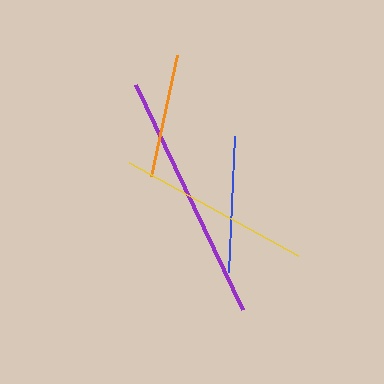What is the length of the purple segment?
The purple segment is approximately 250 pixels long.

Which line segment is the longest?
The purple line is the longest at approximately 250 pixels.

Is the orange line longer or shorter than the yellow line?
The yellow line is longer than the orange line.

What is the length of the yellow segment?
The yellow segment is approximately 193 pixels long.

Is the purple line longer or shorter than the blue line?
The purple line is longer than the blue line.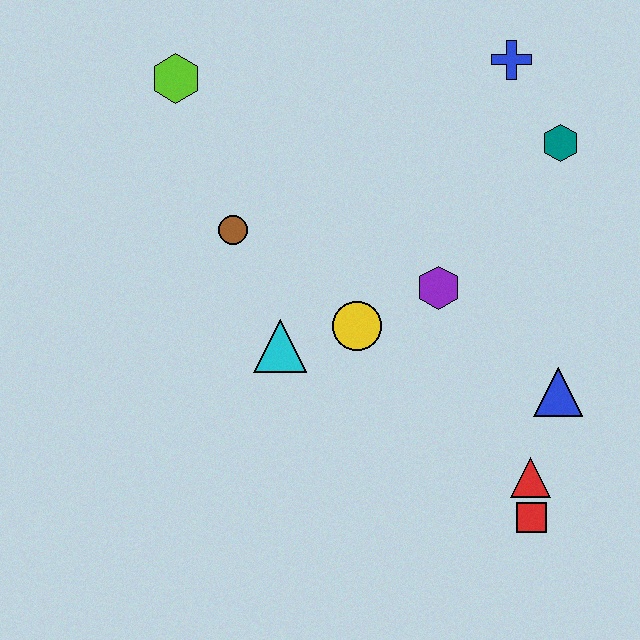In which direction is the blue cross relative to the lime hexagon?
The blue cross is to the right of the lime hexagon.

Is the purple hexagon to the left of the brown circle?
No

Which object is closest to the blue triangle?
The red triangle is closest to the blue triangle.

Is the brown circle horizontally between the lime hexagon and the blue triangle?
Yes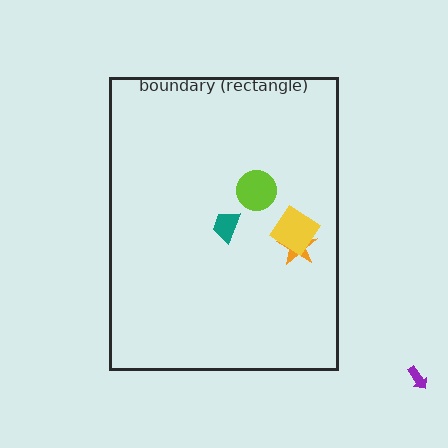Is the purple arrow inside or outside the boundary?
Outside.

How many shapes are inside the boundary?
4 inside, 1 outside.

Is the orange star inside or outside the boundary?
Inside.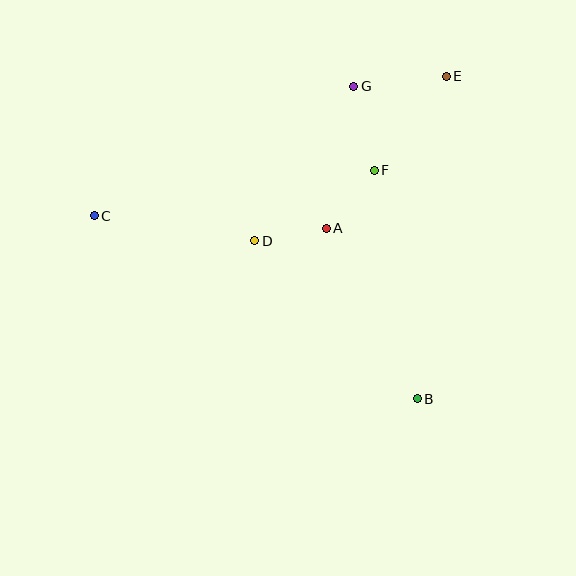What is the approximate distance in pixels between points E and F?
The distance between E and F is approximately 118 pixels.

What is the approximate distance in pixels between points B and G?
The distance between B and G is approximately 319 pixels.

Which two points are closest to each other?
Points A and D are closest to each other.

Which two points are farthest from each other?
Points C and E are farthest from each other.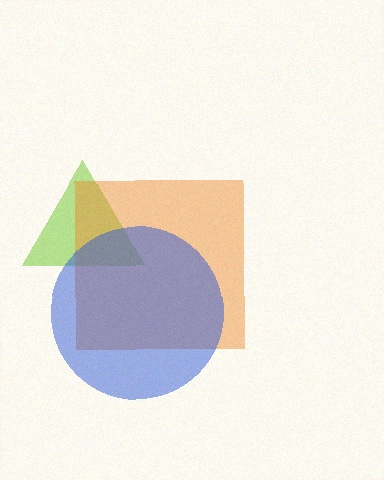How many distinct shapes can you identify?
There are 3 distinct shapes: a lime triangle, an orange square, a blue circle.